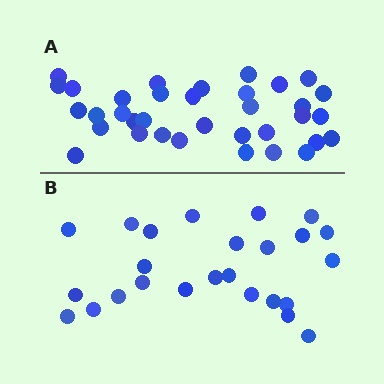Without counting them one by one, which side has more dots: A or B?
Region A (the top region) has more dots.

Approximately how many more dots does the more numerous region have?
Region A has roughly 10 or so more dots than region B.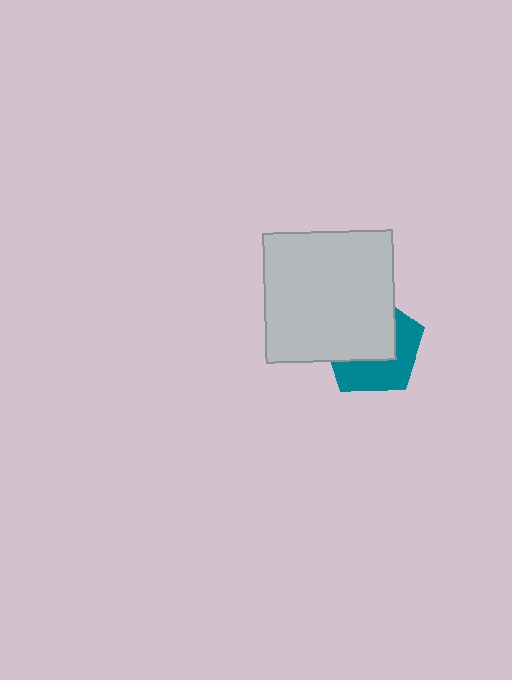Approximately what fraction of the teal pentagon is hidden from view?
Roughly 54% of the teal pentagon is hidden behind the light gray square.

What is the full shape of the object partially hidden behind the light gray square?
The partially hidden object is a teal pentagon.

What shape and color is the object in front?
The object in front is a light gray square.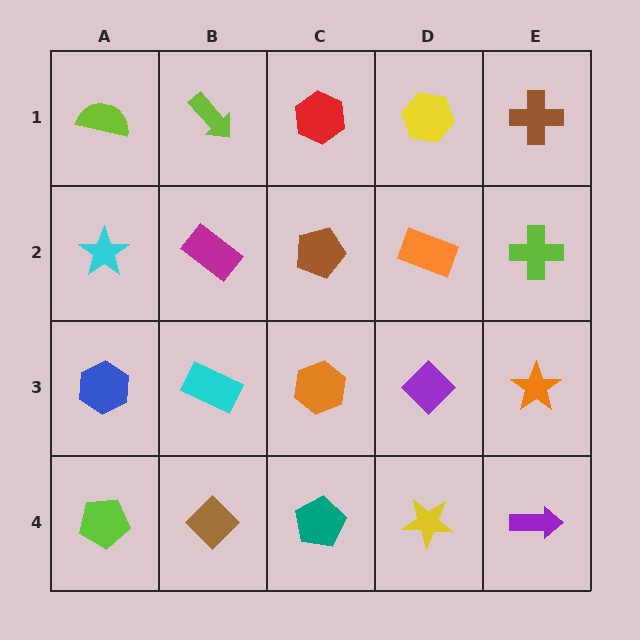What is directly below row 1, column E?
A lime cross.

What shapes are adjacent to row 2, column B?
A lime arrow (row 1, column B), a cyan rectangle (row 3, column B), a cyan star (row 2, column A), a brown pentagon (row 2, column C).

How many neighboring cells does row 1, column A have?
2.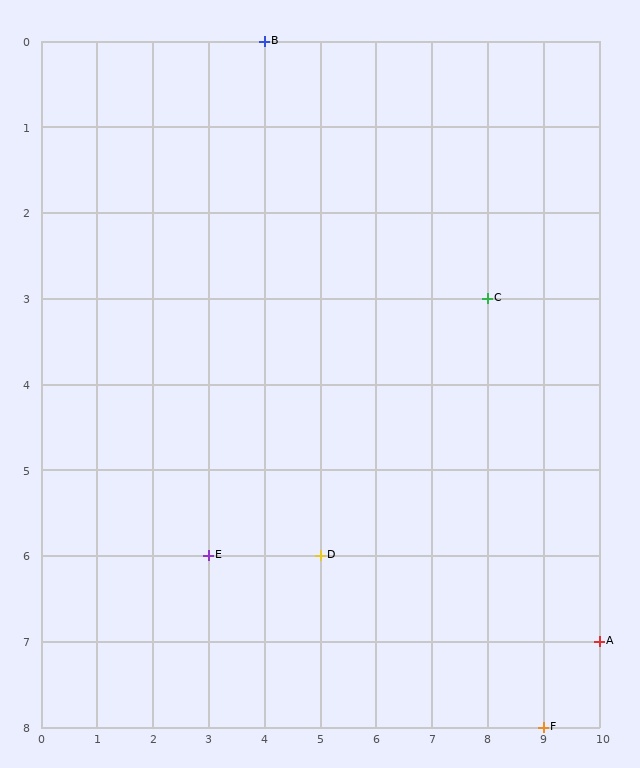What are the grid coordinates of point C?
Point C is at grid coordinates (8, 3).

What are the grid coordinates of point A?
Point A is at grid coordinates (10, 7).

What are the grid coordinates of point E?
Point E is at grid coordinates (3, 6).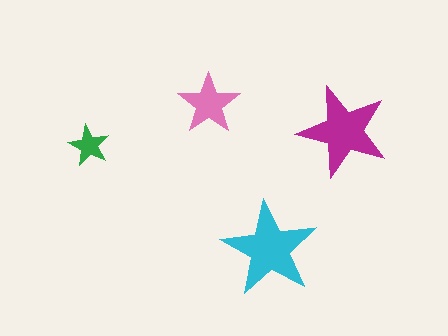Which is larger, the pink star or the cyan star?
The cyan one.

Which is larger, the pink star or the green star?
The pink one.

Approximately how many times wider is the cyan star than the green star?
About 2.5 times wider.